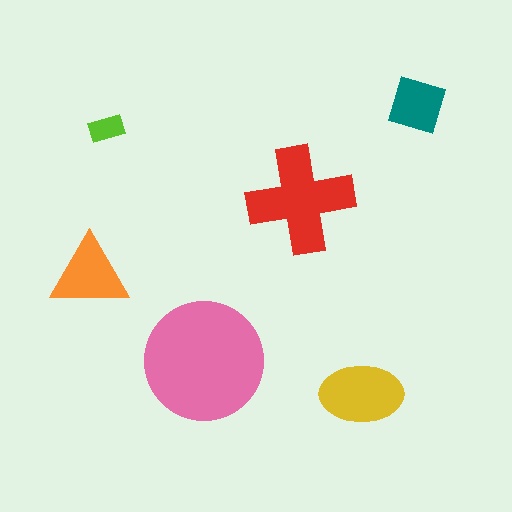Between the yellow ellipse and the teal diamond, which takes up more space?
The yellow ellipse.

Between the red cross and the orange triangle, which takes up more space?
The red cross.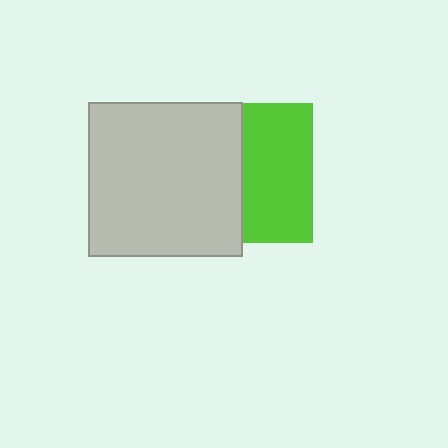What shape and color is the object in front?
The object in front is a light gray square.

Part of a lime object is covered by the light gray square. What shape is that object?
It is a square.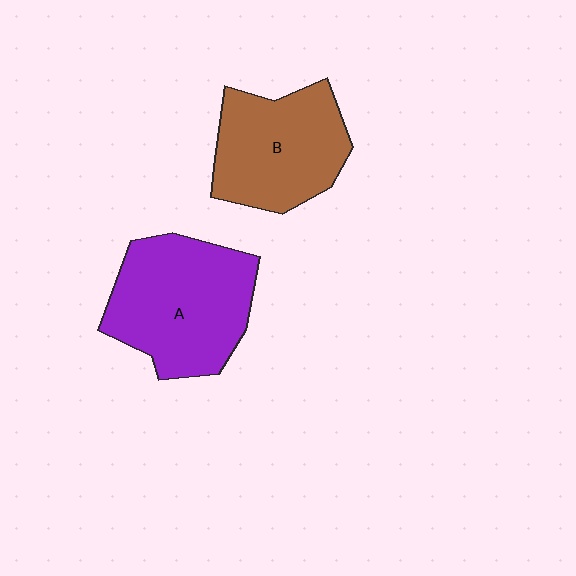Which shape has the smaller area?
Shape B (brown).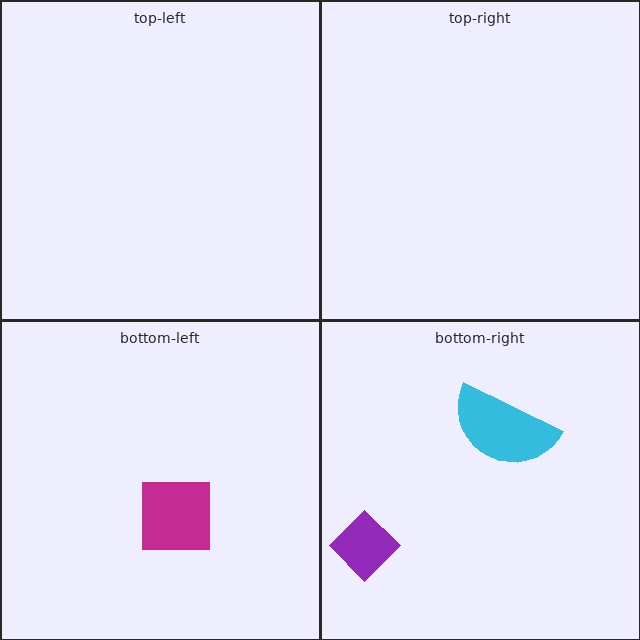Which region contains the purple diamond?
The bottom-right region.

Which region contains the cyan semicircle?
The bottom-right region.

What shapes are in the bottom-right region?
The purple diamond, the cyan semicircle.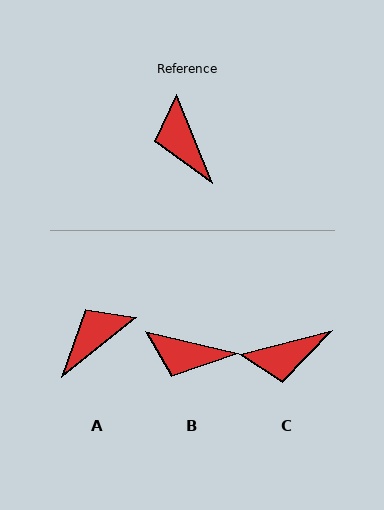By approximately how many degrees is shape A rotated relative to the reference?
Approximately 73 degrees clockwise.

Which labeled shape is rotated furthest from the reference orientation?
C, about 82 degrees away.